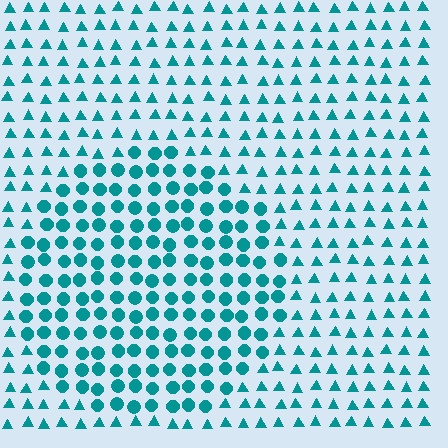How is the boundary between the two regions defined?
The boundary is defined by a change in element shape: circles inside vs. triangles outside. All elements share the same color and spacing.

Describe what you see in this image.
The image is filled with small teal elements arranged in a uniform grid. A circle-shaped region contains circles, while the surrounding area contains triangles. The boundary is defined purely by the change in element shape.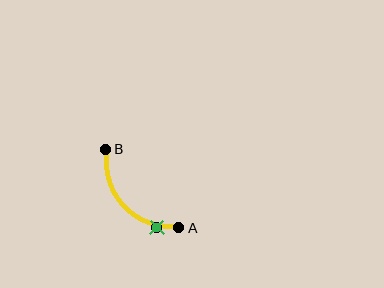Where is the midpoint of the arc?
The arc midpoint is the point on the curve farthest from the straight line joining A and B. It sits below and to the left of that line.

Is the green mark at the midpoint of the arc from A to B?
No. The green mark lies on the arc but is closer to endpoint A. The arc midpoint would be at the point on the curve equidistant along the arc from both A and B.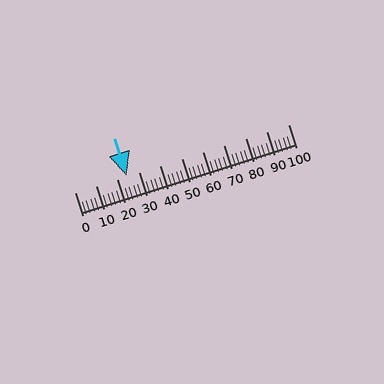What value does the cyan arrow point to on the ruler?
The cyan arrow points to approximately 24.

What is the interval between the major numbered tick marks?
The major tick marks are spaced 10 units apart.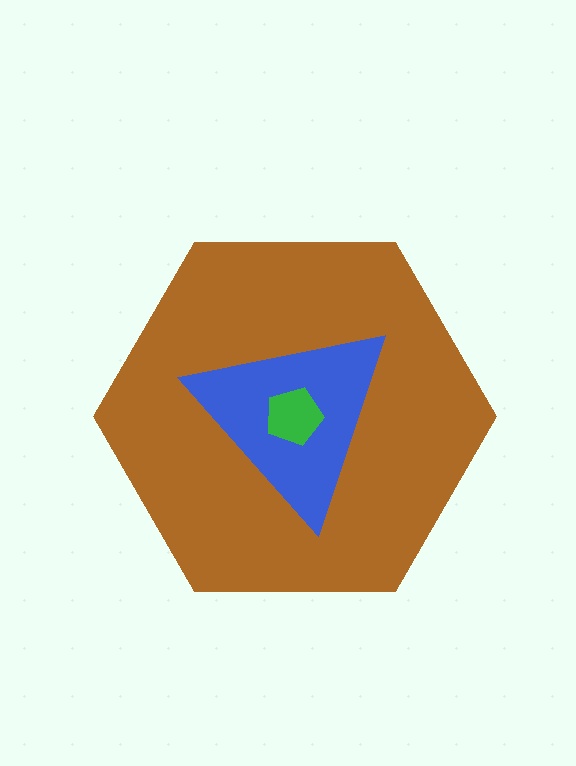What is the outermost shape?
The brown hexagon.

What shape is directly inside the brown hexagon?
The blue triangle.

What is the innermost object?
The green pentagon.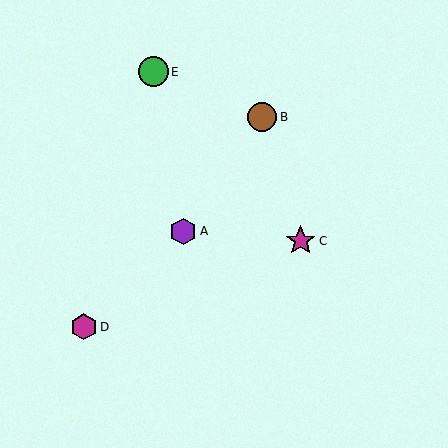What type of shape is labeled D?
Shape D is a magenta hexagon.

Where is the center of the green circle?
The center of the green circle is at (153, 72).